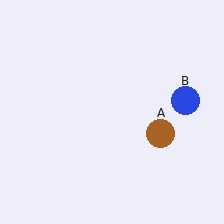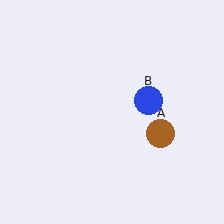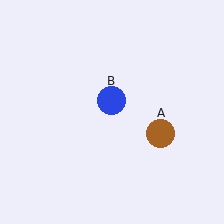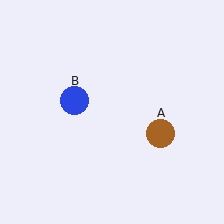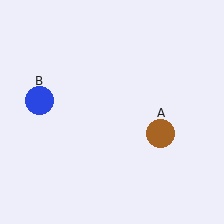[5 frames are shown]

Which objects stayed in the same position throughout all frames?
Brown circle (object A) remained stationary.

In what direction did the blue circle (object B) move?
The blue circle (object B) moved left.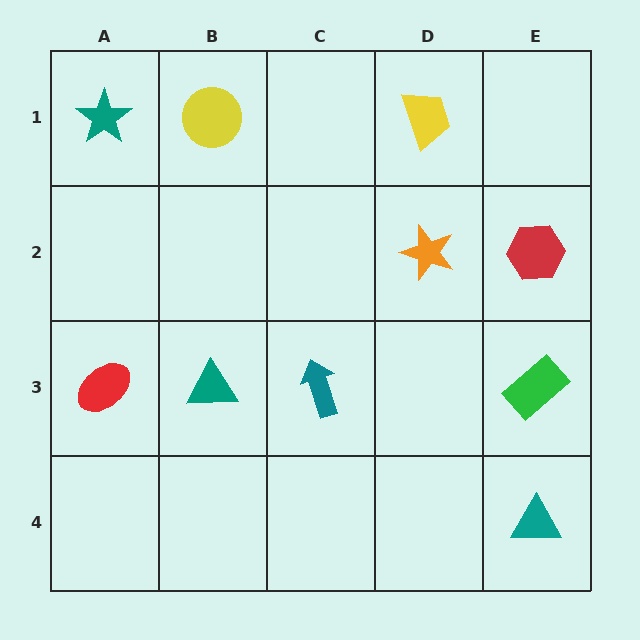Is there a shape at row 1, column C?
No, that cell is empty.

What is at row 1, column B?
A yellow circle.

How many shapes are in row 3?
4 shapes.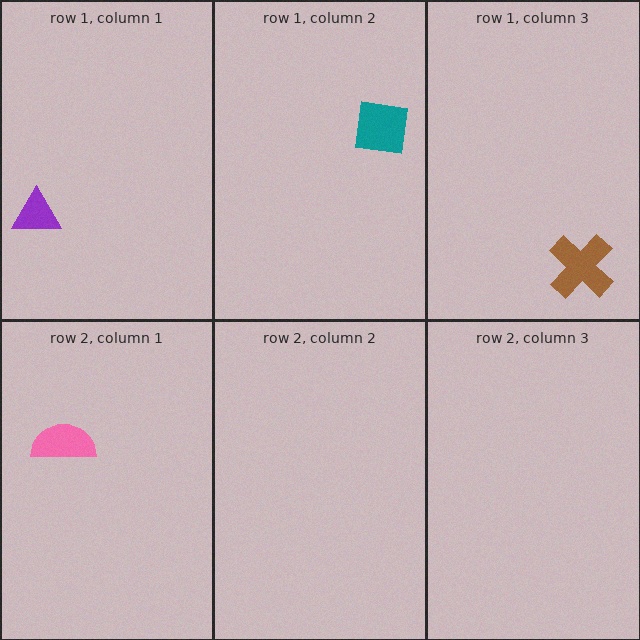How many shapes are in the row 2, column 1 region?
1.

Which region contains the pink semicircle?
The row 2, column 1 region.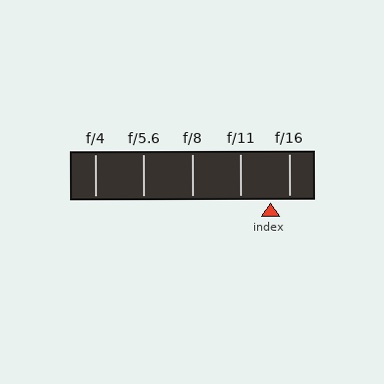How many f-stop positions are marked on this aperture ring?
There are 5 f-stop positions marked.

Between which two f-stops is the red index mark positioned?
The index mark is between f/11 and f/16.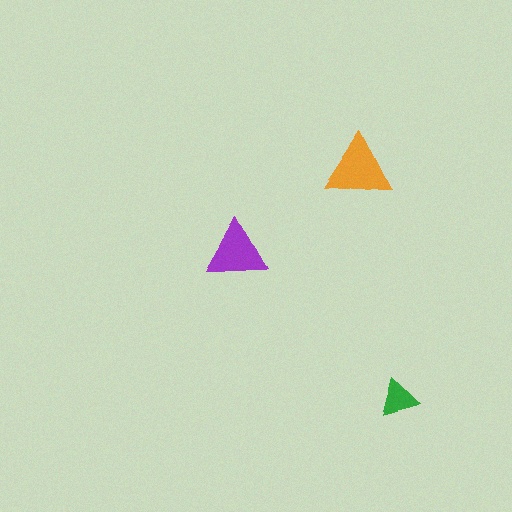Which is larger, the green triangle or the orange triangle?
The orange one.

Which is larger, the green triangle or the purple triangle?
The purple one.